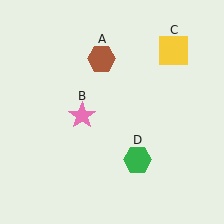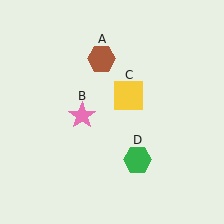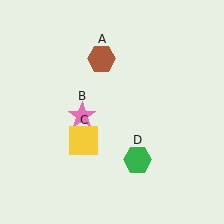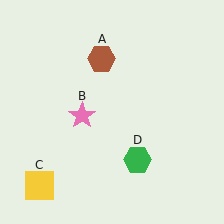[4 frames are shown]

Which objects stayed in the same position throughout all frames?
Brown hexagon (object A) and pink star (object B) and green hexagon (object D) remained stationary.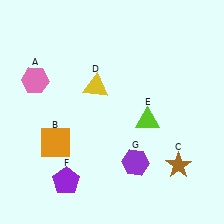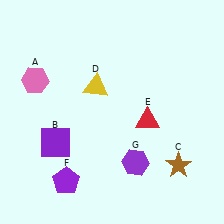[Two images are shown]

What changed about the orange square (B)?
In Image 1, B is orange. In Image 2, it changed to purple.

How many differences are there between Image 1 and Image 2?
There are 2 differences between the two images.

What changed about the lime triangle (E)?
In Image 1, E is lime. In Image 2, it changed to red.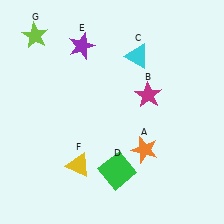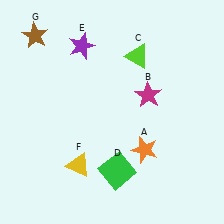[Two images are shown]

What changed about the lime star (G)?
In Image 1, G is lime. In Image 2, it changed to brown.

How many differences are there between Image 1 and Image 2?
There are 2 differences between the two images.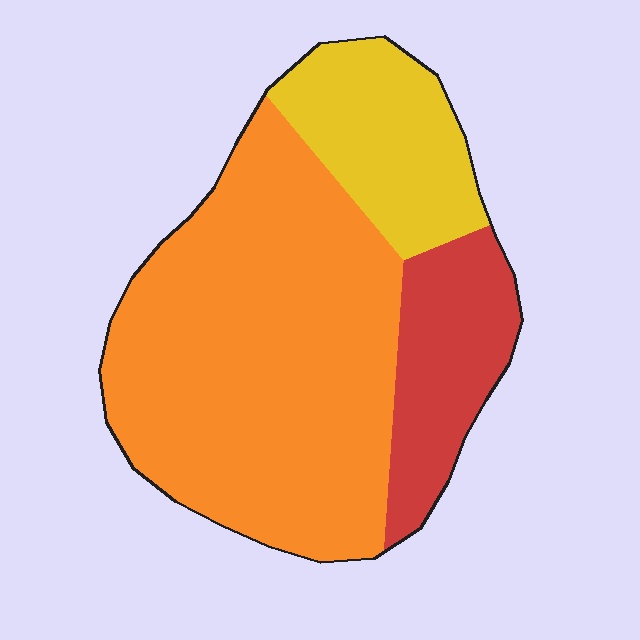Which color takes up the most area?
Orange, at roughly 65%.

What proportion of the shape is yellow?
Yellow covers about 20% of the shape.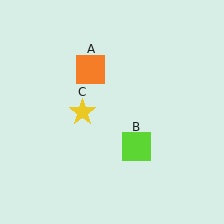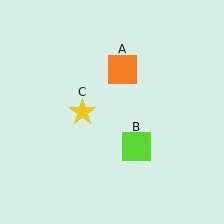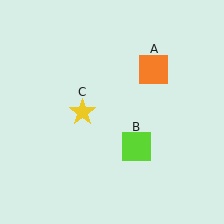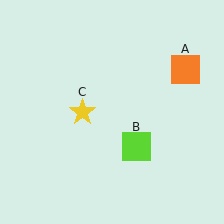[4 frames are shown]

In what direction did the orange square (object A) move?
The orange square (object A) moved right.